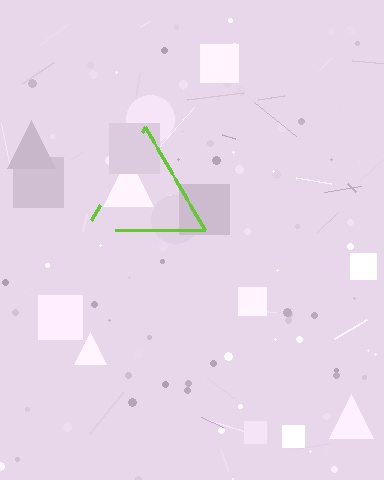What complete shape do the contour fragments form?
The contour fragments form a triangle.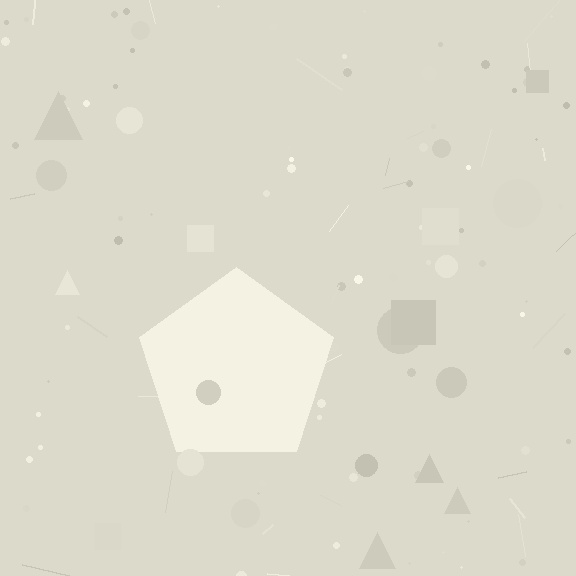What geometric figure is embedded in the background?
A pentagon is embedded in the background.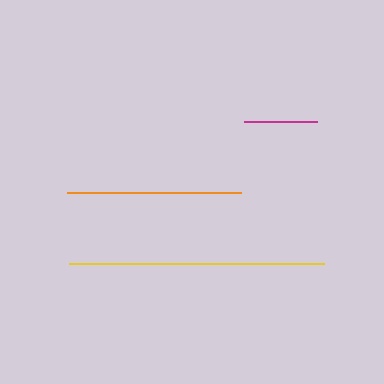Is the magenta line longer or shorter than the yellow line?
The yellow line is longer than the magenta line.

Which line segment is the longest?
The yellow line is the longest at approximately 255 pixels.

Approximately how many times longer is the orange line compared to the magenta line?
The orange line is approximately 2.4 times the length of the magenta line.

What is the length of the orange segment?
The orange segment is approximately 174 pixels long.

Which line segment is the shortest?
The magenta line is the shortest at approximately 72 pixels.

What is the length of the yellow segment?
The yellow segment is approximately 255 pixels long.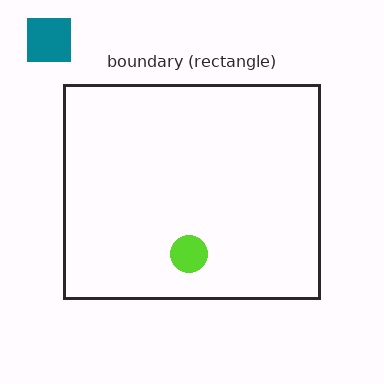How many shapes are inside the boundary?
1 inside, 1 outside.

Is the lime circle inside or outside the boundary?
Inside.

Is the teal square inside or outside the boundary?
Outside.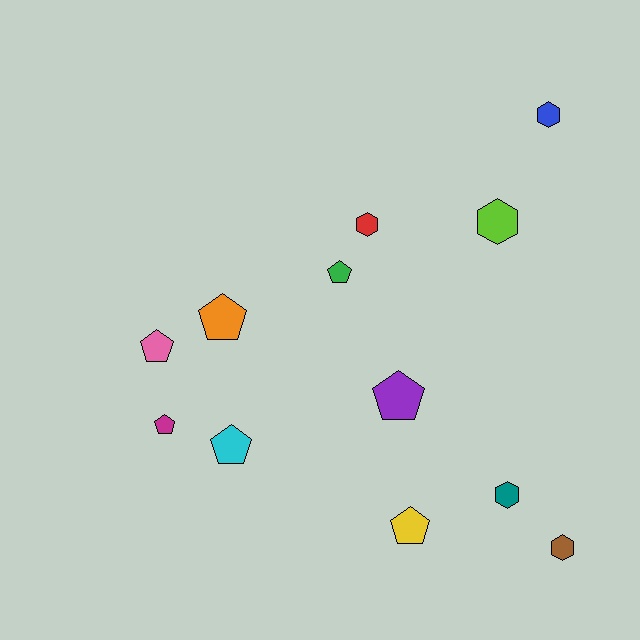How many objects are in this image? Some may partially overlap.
There are 12 objects.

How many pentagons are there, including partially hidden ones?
There are 7 pentagons.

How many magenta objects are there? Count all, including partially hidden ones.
There is 1 magenta object.